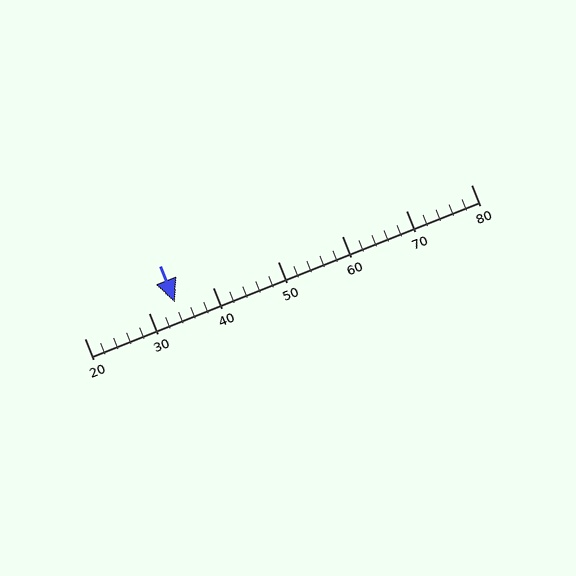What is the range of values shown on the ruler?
The ruler shows values from 20 to 80.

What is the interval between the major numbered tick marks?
The major tick marks are spaced 10 units apart.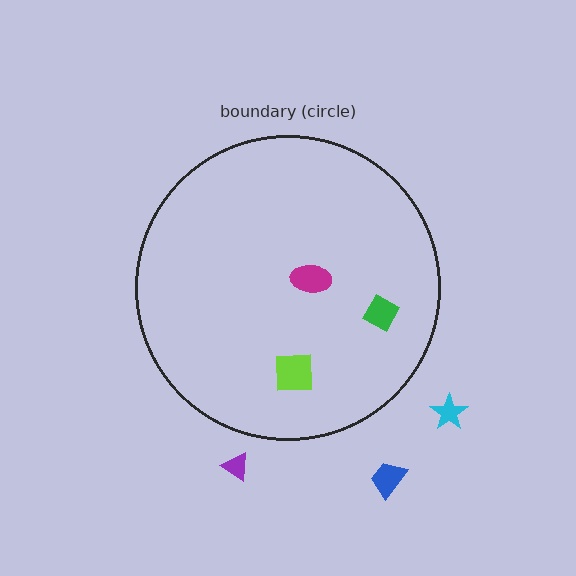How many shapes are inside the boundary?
3 inside, 3 outside.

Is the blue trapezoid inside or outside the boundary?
Outside.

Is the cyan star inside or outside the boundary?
Outside.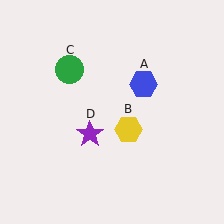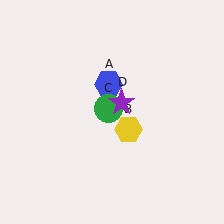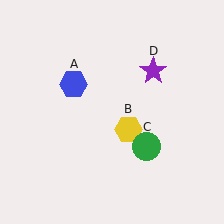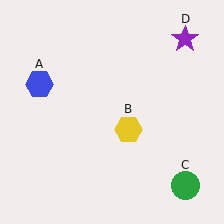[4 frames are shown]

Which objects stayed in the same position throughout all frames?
Yellow hexagon (object B) remained stationary.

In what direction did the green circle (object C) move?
The green circle (object C) moved down and to the right.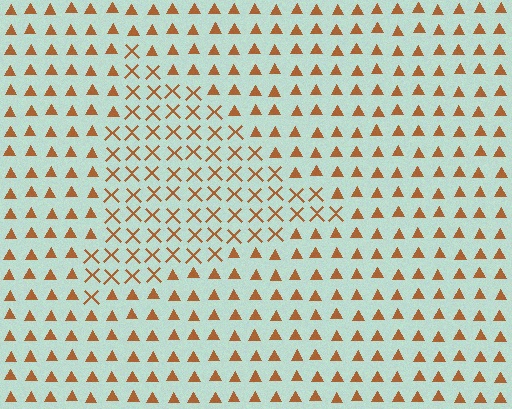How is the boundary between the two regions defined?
The boundary is defined by a change in element shape: X marks inside vs. triangles outside. All elements share the same color and spacing.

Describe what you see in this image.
The image is filled with small brown elements arranged in a uniform grid. A triangle-shaped region contains X marks, while the surrounding area contains triangles. The boundary is defined purely by the change in element shape.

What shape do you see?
I see a triangle.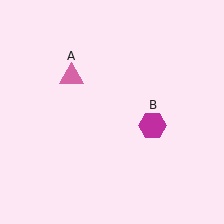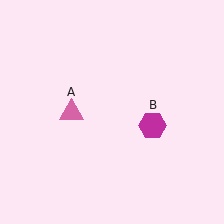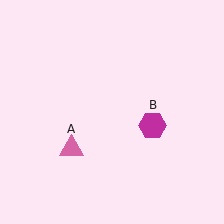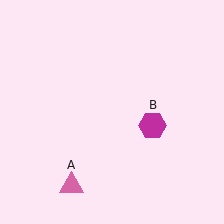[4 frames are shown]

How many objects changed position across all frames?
1 object changed position: pink triangle (object A).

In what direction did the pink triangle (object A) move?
The pink triangle (object A) moved down.